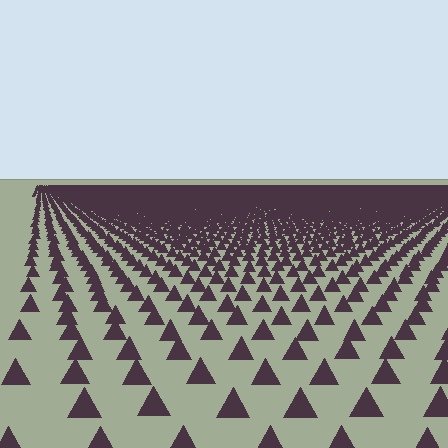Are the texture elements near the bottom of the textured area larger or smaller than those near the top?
Larger. Near the bottom, elements are closer to the viewer and appear at a bigger on-screen size.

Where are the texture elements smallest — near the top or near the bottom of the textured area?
Near the top.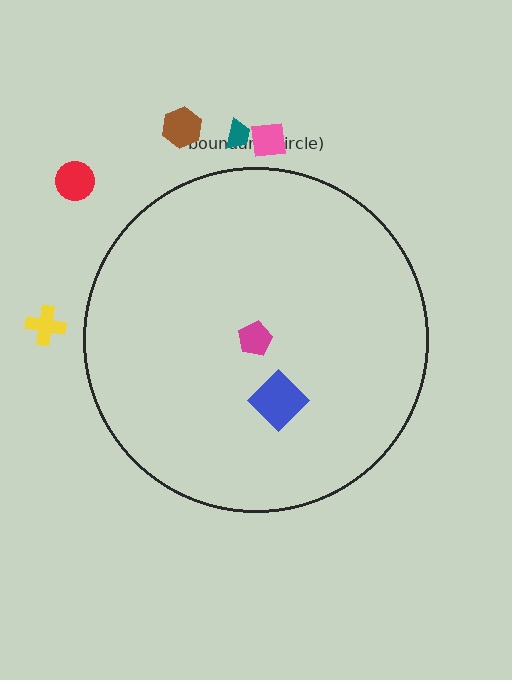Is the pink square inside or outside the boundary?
Outside.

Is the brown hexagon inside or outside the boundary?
Outside.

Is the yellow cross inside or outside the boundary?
Outside.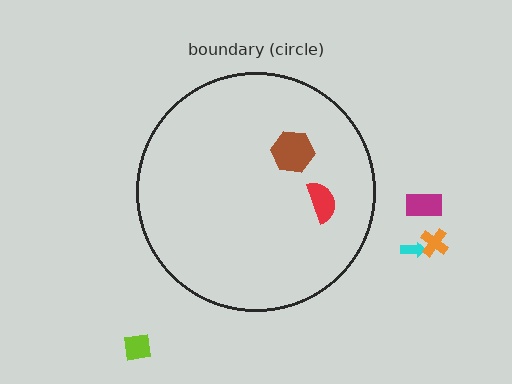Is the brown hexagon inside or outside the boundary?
Inside.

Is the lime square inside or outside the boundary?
Outside.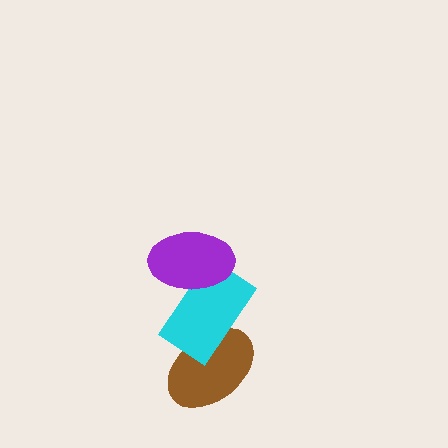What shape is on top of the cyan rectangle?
The purple ellipse is on top of the cyan rectangle.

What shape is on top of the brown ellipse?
The cyan rectangle is on top of the brown ellipse.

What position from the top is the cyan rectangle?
The cyan rectangle is 2nd from the top.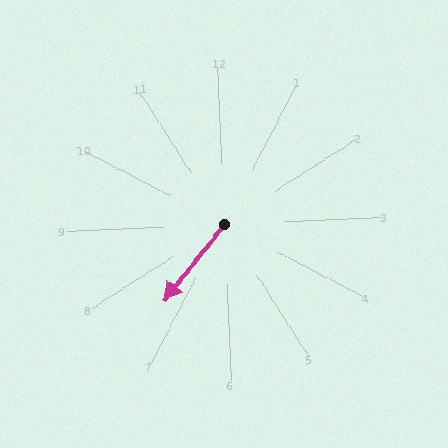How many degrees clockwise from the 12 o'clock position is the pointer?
Approximately 221 degrees.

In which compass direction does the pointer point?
Southwest.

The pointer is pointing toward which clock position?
Roughly 7 o'clock.